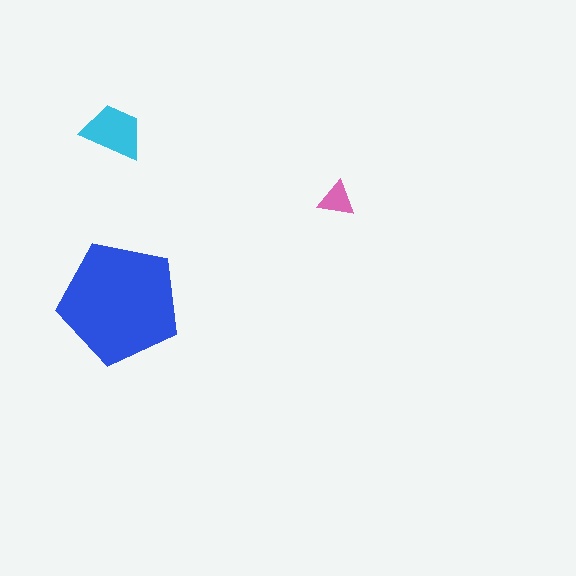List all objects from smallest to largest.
The pink triangle, the cyan trapezoid, the blue pentagon.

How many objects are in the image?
There are 3 objects in the image.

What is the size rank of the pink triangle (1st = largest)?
3rd.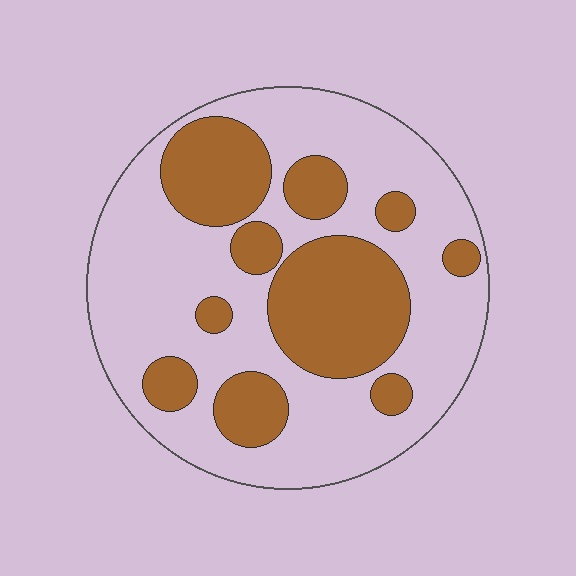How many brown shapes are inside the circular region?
10.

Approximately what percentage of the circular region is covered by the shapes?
Approximately 35%.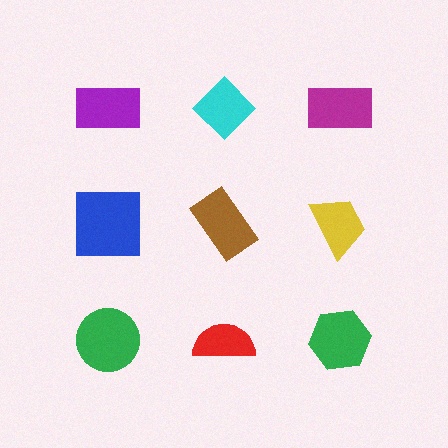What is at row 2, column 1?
A blue square.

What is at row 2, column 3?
A yellow trapezoid.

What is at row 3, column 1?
A green circle.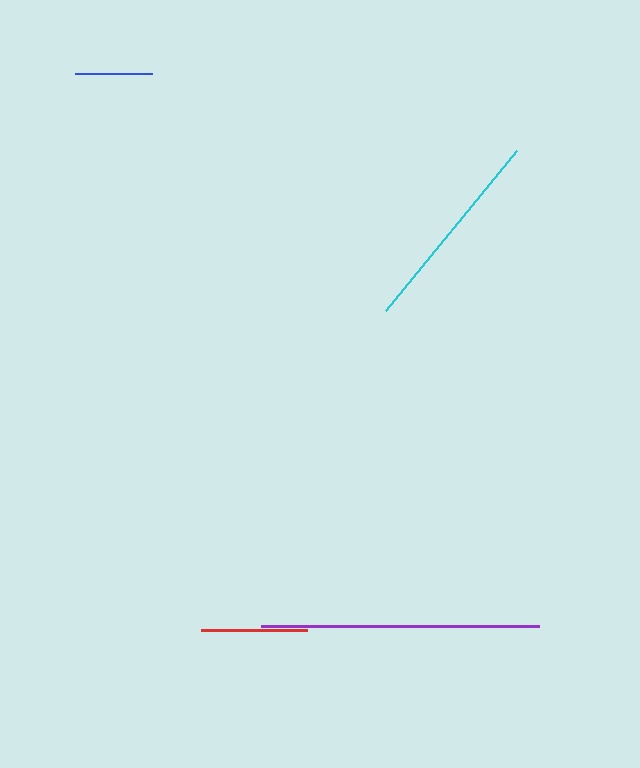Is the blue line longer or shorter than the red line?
The red line is longer than the blue line.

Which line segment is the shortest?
The blue line is the shortest at approximately 76 pixels.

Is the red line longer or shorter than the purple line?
The purple line is longer than the red line.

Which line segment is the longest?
The purple line is the longest at approximately 278 pixels.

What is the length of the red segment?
The red segment is approximately 106 pixels long.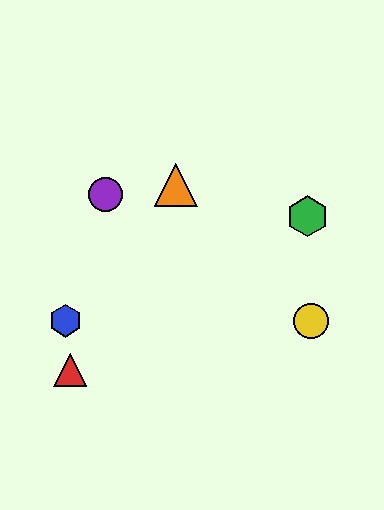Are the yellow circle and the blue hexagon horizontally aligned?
Yes, both are at y≈321.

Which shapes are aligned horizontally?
The blue hexagon, the yellow circle are aligned horizontally.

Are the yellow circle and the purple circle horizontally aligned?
No, the yellow circle is at y≈321 and the purple circle is at y≈194.